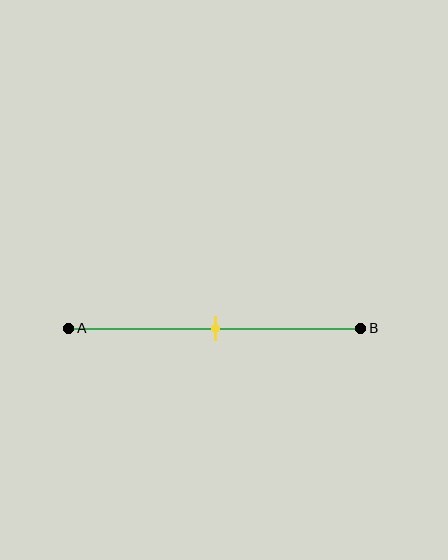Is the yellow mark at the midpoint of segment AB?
Yes, the mark is approximately at the midpoint.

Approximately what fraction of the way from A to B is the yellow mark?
The yellow mark is approximately 50% of the way from A to B.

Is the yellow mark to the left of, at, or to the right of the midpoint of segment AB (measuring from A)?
The yellow mark is approximately at the midpoint of segment AB.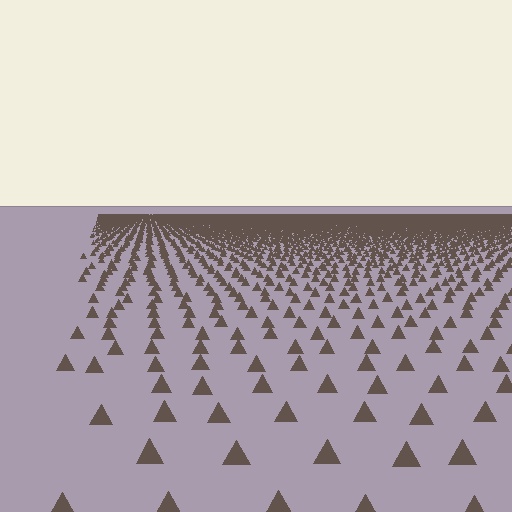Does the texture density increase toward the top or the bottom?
Density increases toward the top.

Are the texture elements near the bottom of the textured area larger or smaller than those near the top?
Larger. Near the bottom, elements are closer to the viewer and appear at a bigger on-screen size.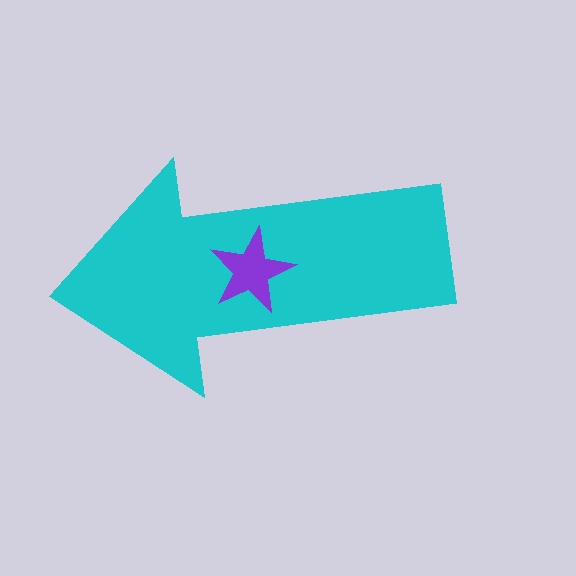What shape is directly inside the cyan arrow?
The purple star.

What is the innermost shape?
The purple star.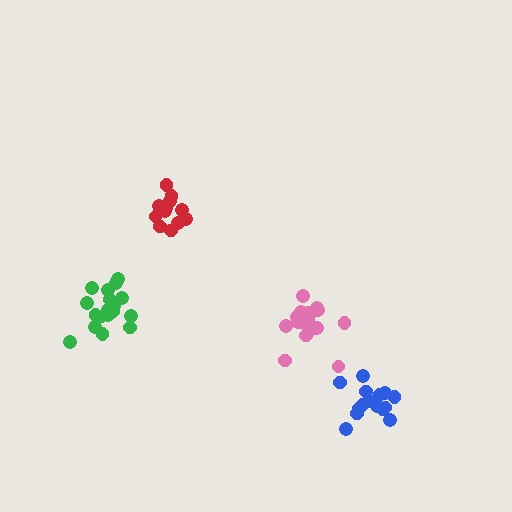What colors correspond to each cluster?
The clusters are colored: red, green, pink, blue.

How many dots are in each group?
Group 1: 14 dots, Group 2: 18 dots, Group 3: 18 dots, Group 4: 15 dots (65 total).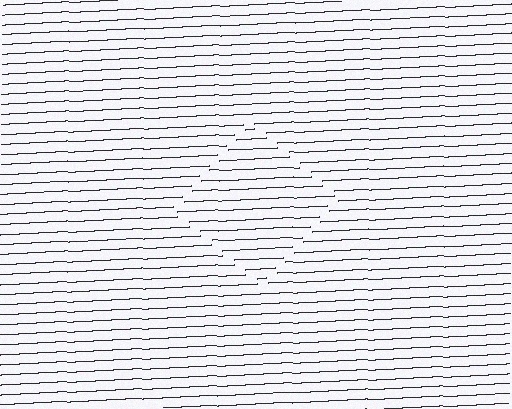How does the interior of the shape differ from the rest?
The interior of the shape contains the same grating, shifted by half a period — the contour is defined by the phase discontinuity where line-ends from the inner and outer gratings abut.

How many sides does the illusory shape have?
4 sides — the line-ends trace a square.